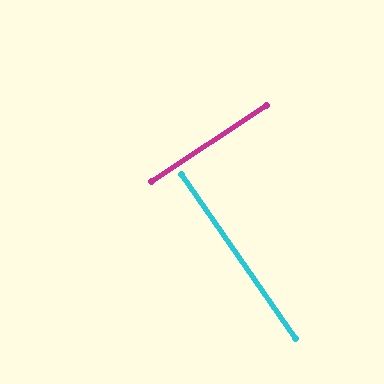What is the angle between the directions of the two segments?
Approximately 89 degrees.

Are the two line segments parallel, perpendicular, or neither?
Perpendicular — they meet at approximately 89°.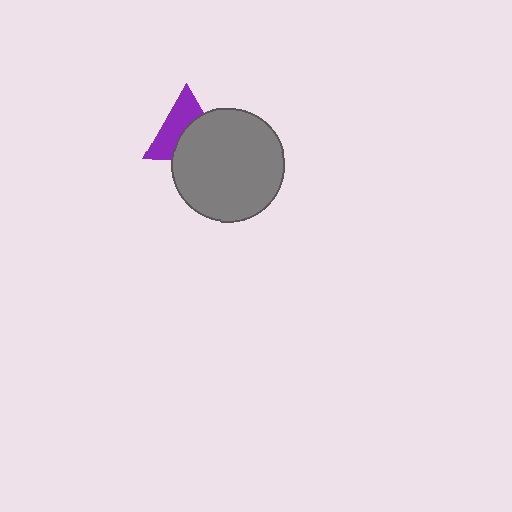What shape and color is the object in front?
The object in front is a gray circle.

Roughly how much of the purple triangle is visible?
About half of it is visible (roughly 51%).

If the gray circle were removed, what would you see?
You would see the complete purple triangle.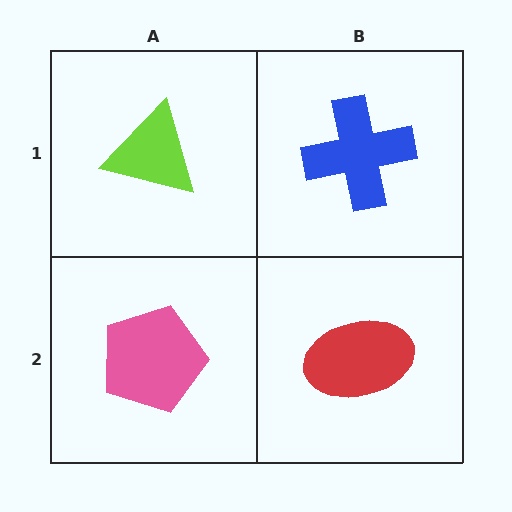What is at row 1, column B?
A blue cross.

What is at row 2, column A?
A pink pentagon.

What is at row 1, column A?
A lime triangle.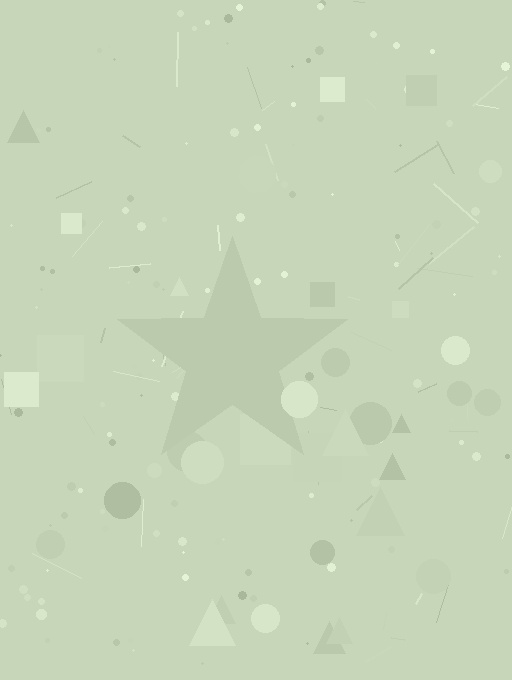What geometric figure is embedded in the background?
A star is embedded in the background.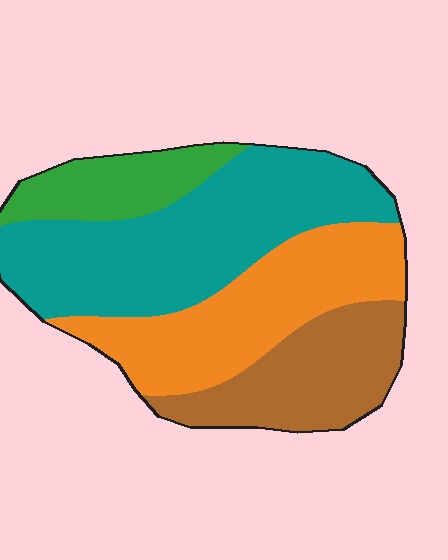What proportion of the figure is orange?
Orange covers around 30% of the figure.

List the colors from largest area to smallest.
From largest to smallest: teal, orange, brown, green.